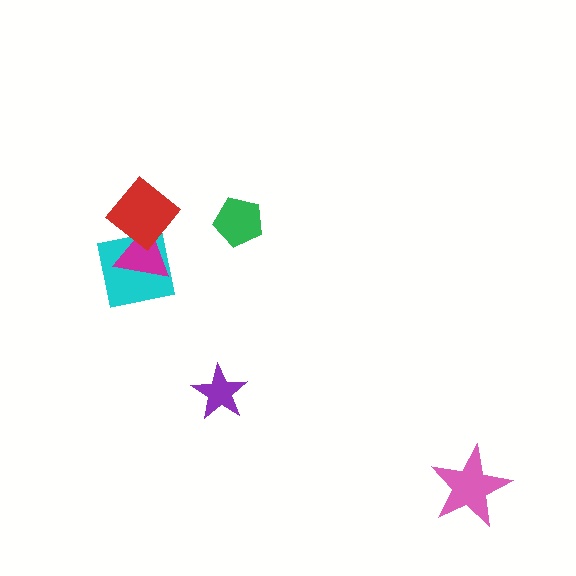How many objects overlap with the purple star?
0 objects overlap with the purple star.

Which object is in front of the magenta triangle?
The red diamond is in front of the magenta triangle.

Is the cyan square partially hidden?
Yes, it is partially covered by another shape.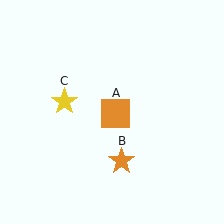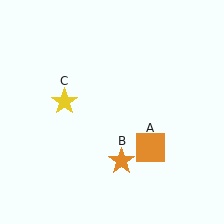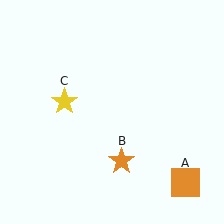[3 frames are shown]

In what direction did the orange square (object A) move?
The orange square (object A) moved down and to the right.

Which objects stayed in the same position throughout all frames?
Orange star (object B) and yellow star (object C) remained stationary.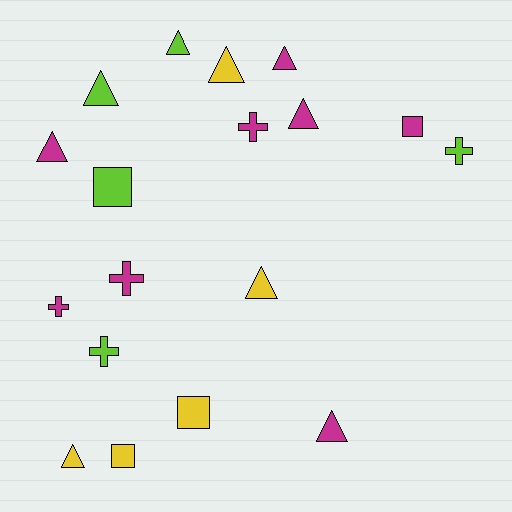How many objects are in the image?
There are 18 objects.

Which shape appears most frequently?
Triangle, with 9 objects.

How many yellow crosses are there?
There are no yellow crosses.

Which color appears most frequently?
Magenta, with 8 objects.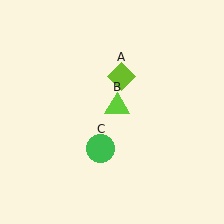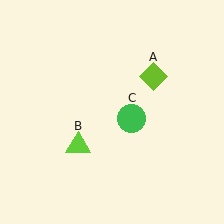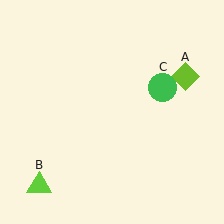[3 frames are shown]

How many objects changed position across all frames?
3 objects changed position: lime diamond (object A), lime triangle (object B), green circle (object C).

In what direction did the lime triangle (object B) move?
The lime triangle (object B) moved down and to the left.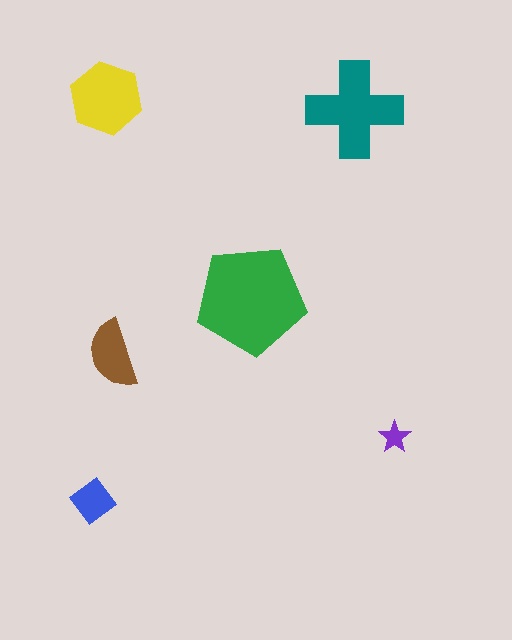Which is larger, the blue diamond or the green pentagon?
The green pentagon.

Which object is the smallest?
The purple star.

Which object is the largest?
The green pentagon.